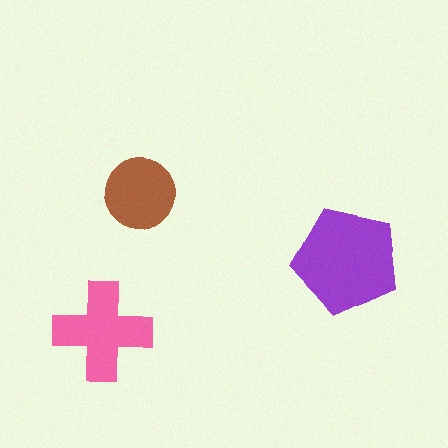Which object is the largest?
The purple pentagon.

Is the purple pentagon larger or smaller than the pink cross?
Larger.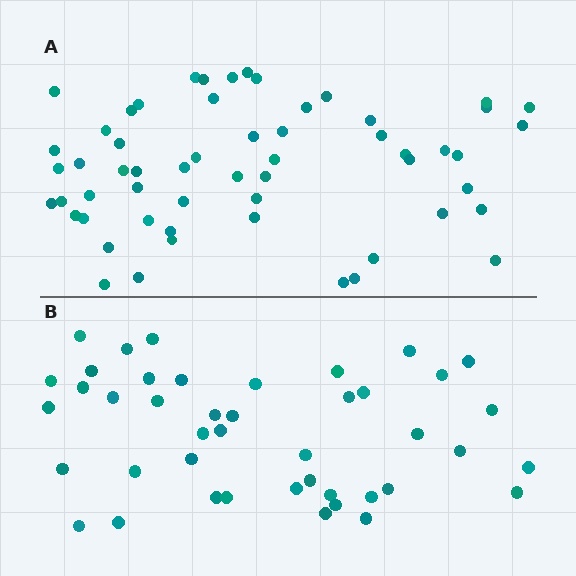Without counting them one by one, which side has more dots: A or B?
Region A (the top region) has more dots.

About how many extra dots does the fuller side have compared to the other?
Region A has approximately 15 more dots than region B.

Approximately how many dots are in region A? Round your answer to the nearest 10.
About 60 dots. (The exact count is 57, which rounds to 60.)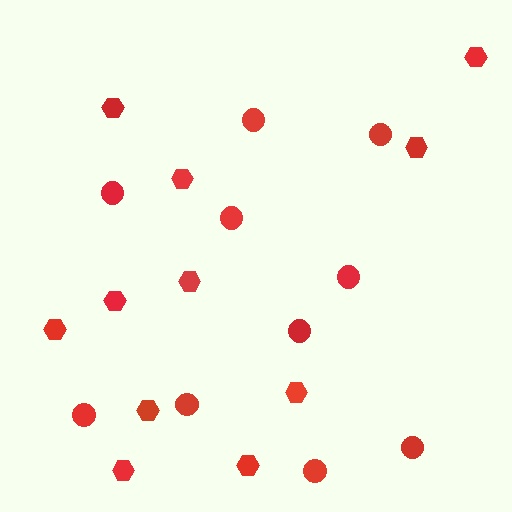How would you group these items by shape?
There are 2 groups: one group of circles (10) and one group of hexagons (11).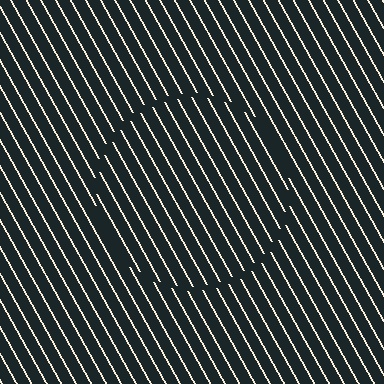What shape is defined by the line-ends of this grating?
An illusory circle. The interior of the shape contains the same grating, shifted by half a period — the contour is defined by the phase discontinuity where line-ends from the inner and outer gratings abut.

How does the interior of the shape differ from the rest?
The interior of the shape contains the same grating, shifted by half a period — the contour is defined by the phase discontinuity where line-ends from the inner and outer gratings abut.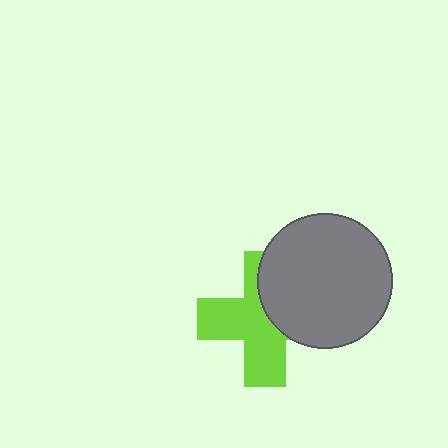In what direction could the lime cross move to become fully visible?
The lime cross could move left. That would shift it out from behind the gray circle entirely.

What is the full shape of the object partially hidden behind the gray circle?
The partially hidden object is a lime cross.